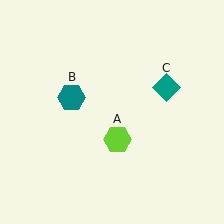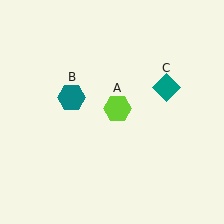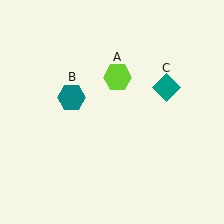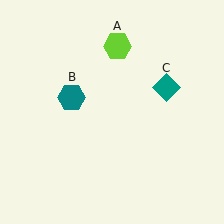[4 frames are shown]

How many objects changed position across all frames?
1 object changed position: lime hexagon (object A).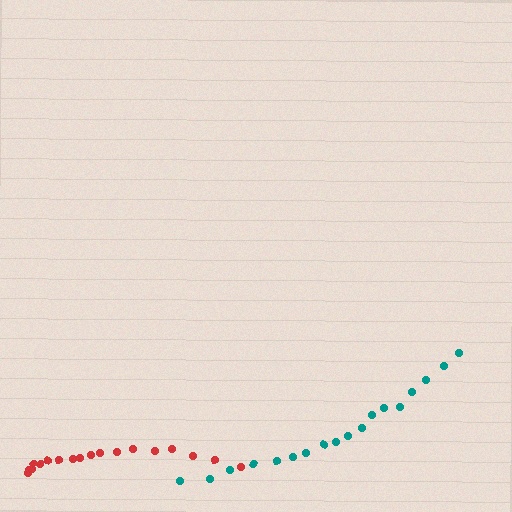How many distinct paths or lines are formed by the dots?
There are 2 distinct paths.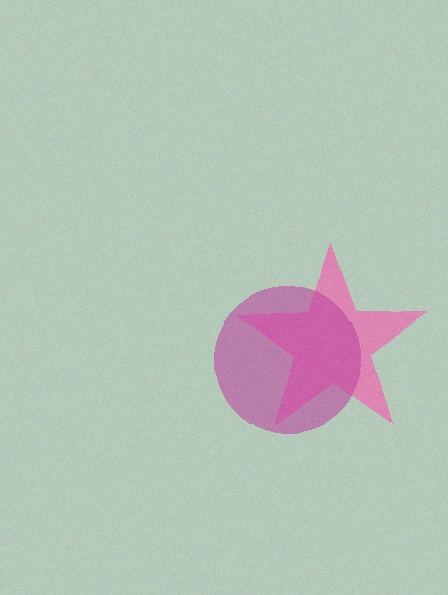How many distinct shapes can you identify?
There are 2 distinct shapes: a pink star, a magenta circle.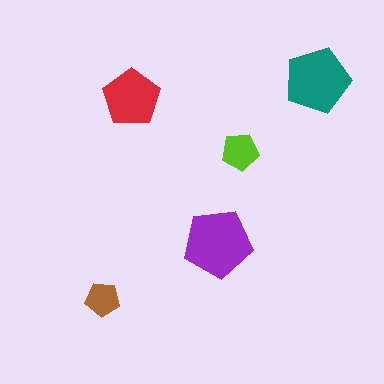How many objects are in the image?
There are 5 objects in the image.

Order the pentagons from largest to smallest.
the purple one, the teal one, the red one, the lime one, the brown one.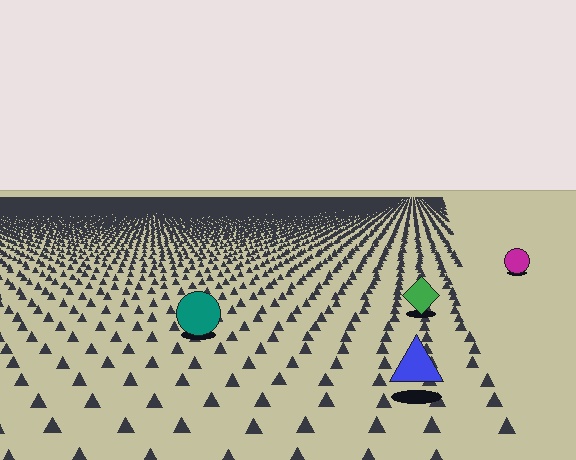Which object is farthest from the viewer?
The magenta circle is farthest from the viewer. It appears smaller and the ground texture around it is denser.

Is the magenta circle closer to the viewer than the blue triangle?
No. The blue triangle is closer — you can tell from the texture gradient: the ground texture is coarser near it.